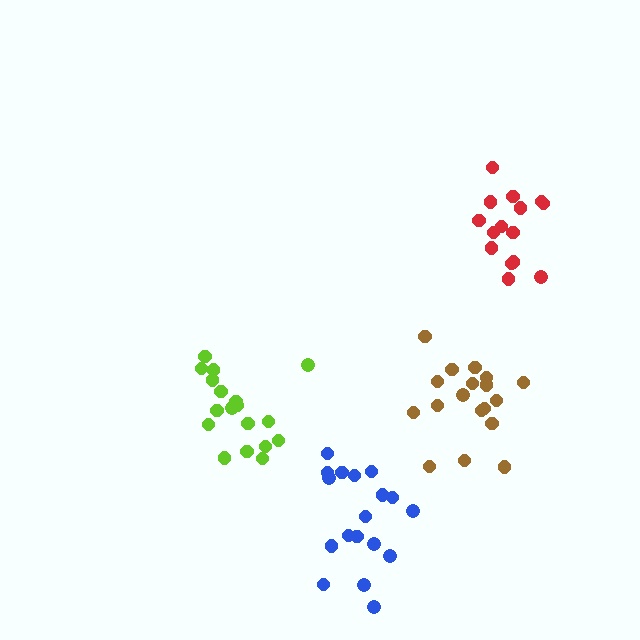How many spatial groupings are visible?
There are 4 spatial groupings.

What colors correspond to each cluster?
The clusters are colored: brown, lime, red, blue.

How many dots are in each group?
Group 1: 18 dots, Group 2: 18 dots, Group 3: 15 dots, Group 4: 18 dots (69 total).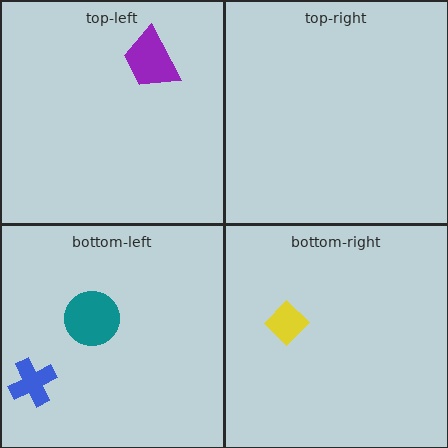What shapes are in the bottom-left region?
The teal circle, the blue cross.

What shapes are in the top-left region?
The purple trapezoid.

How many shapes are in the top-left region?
1.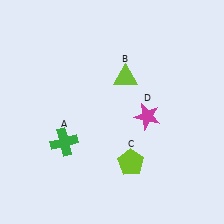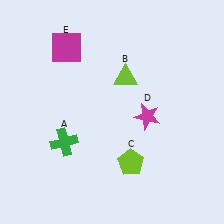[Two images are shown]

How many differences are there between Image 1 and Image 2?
There is 1 difference between the two images.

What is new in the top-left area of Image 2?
A magenta square (E) was added in the top-left area of Image 2.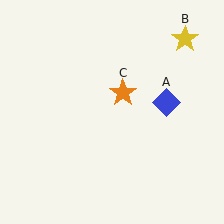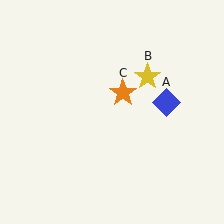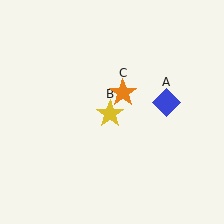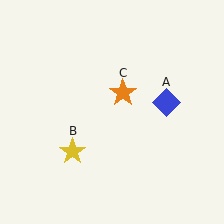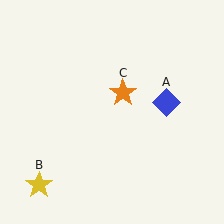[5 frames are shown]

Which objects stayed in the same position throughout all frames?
Blue diamond (object A) and orange star (object C) remained stationary.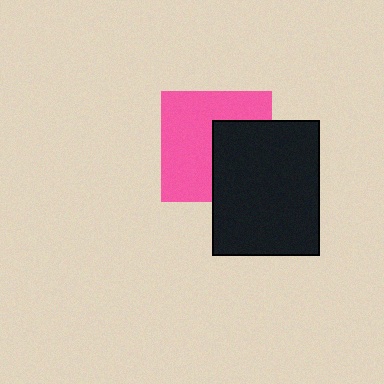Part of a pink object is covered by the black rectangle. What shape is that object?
It is a square.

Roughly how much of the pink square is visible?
About half of it is visible (roughly 59%).